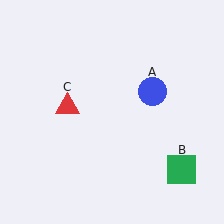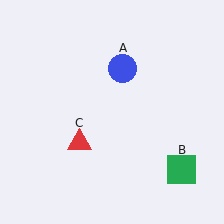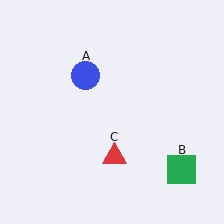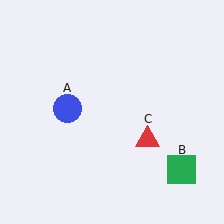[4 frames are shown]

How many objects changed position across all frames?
2 objects changed position: blue circle (object A), red triangle (object C).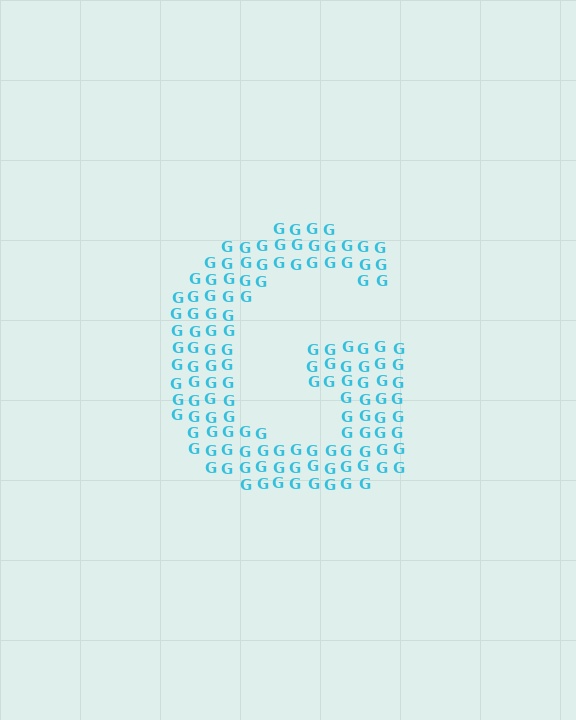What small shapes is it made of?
It is made of small letter G's.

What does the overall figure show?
The overall figure shows the letter G.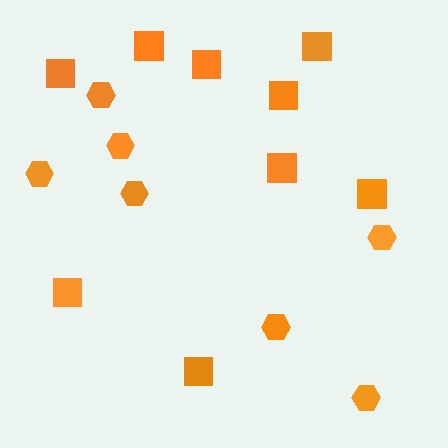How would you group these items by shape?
There are 2 groups: one group of squares (9) and one group of hexagons (7).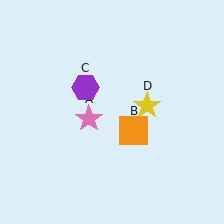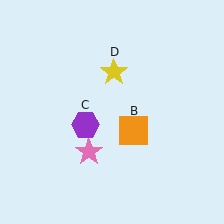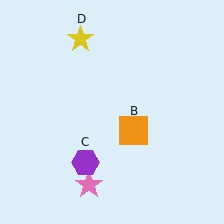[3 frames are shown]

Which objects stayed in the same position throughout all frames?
Orange square (object B) remained stationary.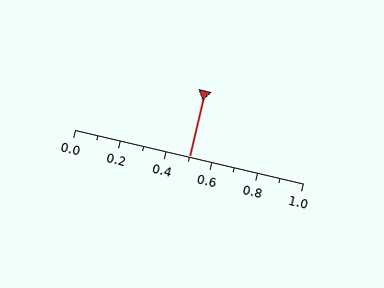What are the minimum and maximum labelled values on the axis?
The axis runs from 0.0 to 1.0.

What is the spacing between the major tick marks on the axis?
The major ticks are spaced 0.2 apart.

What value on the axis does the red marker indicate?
The marker indicates approximately 0.5.